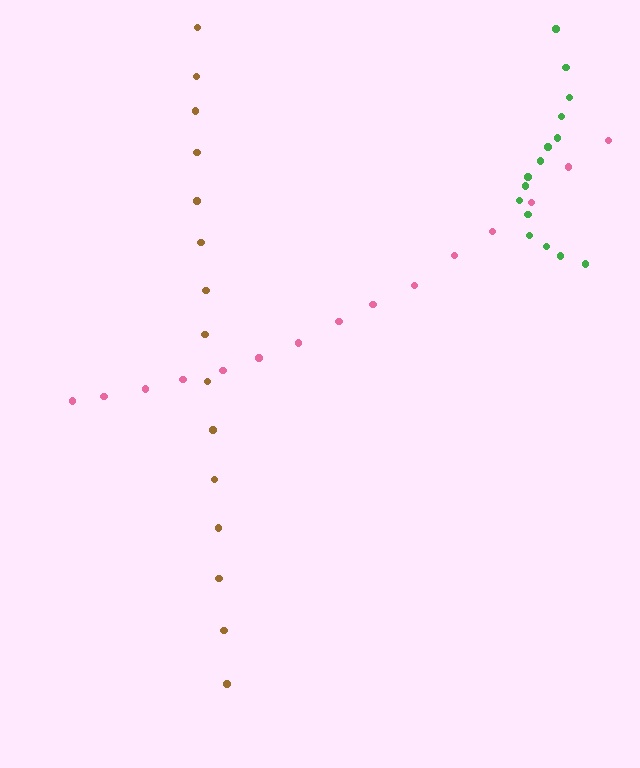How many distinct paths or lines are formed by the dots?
There are 3 distinct paths.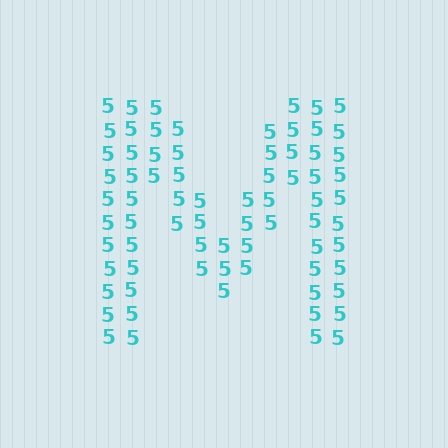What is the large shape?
The large shape is the letter M.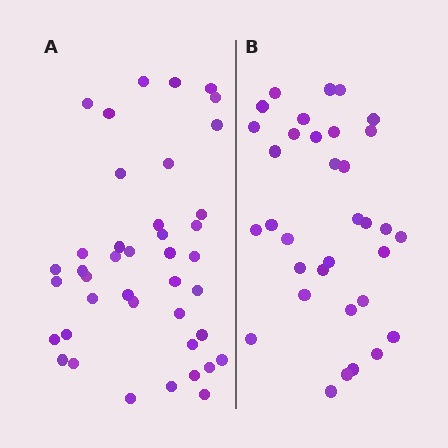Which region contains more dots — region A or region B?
Region A (the left region) has more dots.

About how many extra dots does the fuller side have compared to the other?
Region A has roughly 8 or so more dots than region B.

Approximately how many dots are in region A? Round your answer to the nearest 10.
About 40 dots. (The exact count is 41, which rounds to 40.)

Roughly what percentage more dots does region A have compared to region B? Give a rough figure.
About 20% more.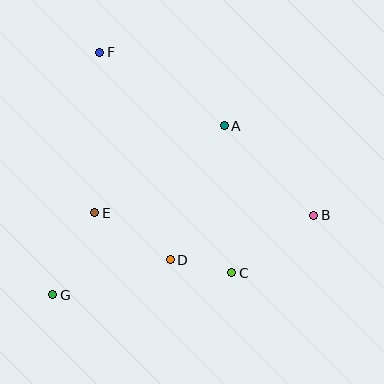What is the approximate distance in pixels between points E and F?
The distance between E and F is approximately 160 pixels.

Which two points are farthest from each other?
Points B and G are farthest from each other.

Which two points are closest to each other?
Points C and D are closest to each other.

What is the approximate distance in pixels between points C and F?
The distance between C and F is approximately 257 pixels.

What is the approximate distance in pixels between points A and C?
The distance between A and C is approximately 147 pixels.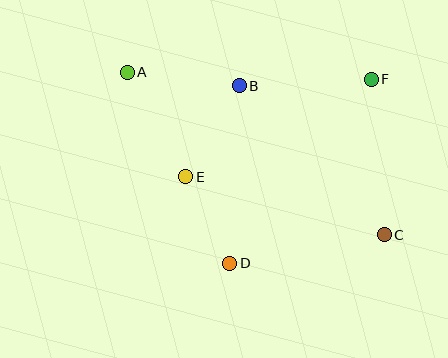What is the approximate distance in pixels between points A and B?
The distance between A and B is approximately 113 pixels.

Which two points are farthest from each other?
Points A and C are farthest from each other.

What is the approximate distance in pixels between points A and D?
The distance between A and D is approximately 217 pixels.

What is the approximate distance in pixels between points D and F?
The distance between D and F is approximately 232 pixels.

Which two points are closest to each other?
Points D and E are closest to each other.